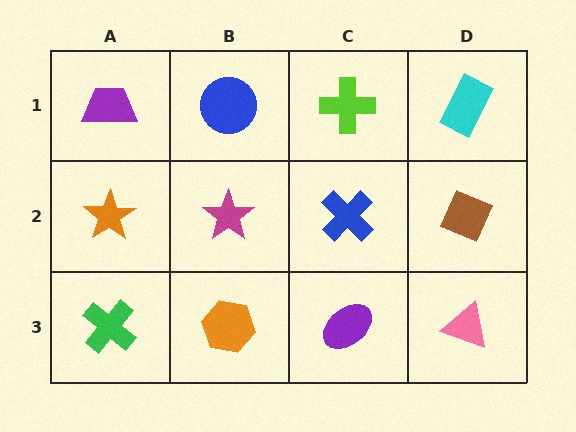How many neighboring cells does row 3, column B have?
3.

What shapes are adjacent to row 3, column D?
A brown diamond (row 2, column D), a purple ellipse (row 3, column C).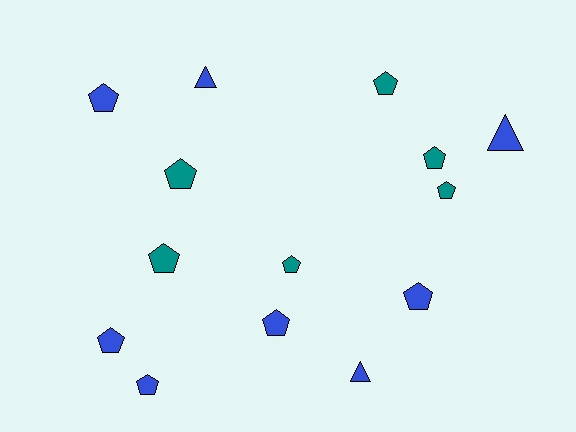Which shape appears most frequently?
Pentagon, with 11 objects.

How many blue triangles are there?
There are 3 blue triangles.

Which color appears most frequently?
Blue, with 8 objects.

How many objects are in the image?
There are 14 objects.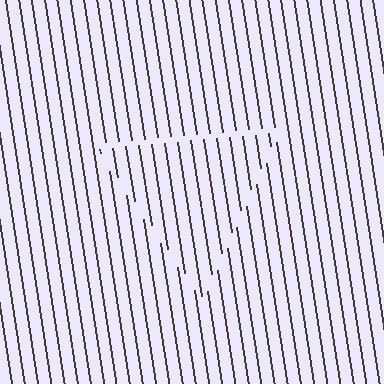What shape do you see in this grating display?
An illusory triangle. The interior of the shape contains the same grating, shifted by half a period — the contour is defined by the phase discontinuity where line-ends from the inner and outer gratings abut.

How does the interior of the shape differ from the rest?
The interior of the shape contains the same grating, shifted by half a period — the contour is defined by the phase discontinuity where line-ends from the inner and outer gratings abut.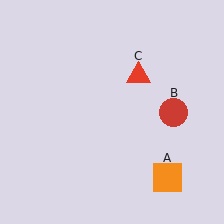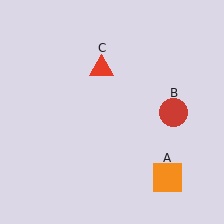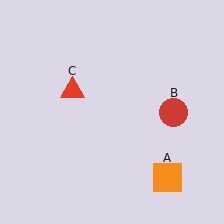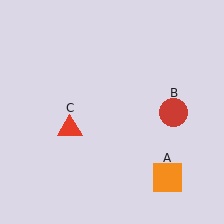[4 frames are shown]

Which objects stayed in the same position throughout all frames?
Orange square (object A) and red circle (object B) remained stationary.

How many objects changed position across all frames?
1 object changed position: red triangle (object C).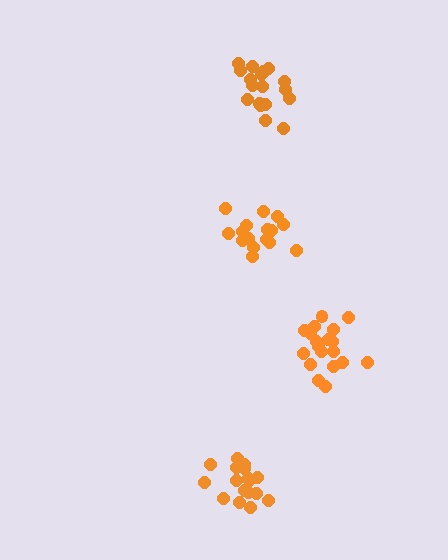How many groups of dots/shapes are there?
There are 4 groups.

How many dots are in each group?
Group 1: 16 dots, Group 2: 17 dots, Group 3: 19 dots, Group 4: 19 dots (71 total).